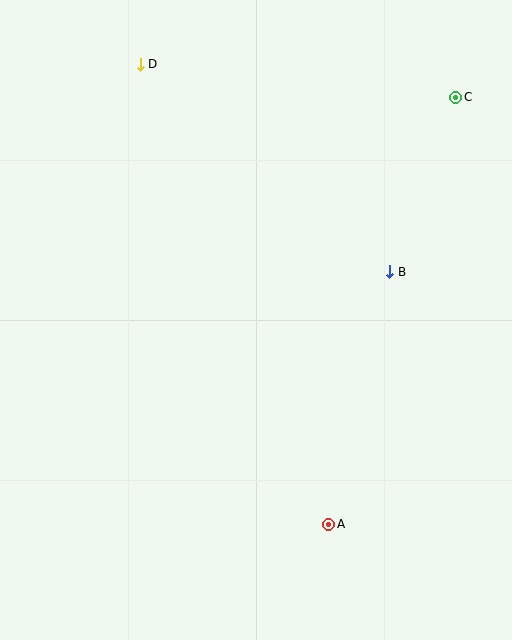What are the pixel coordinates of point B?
Point B is at (390, 272).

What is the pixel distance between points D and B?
The distance between D and B is 324 pixels.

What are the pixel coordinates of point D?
Point D is at (140, 64).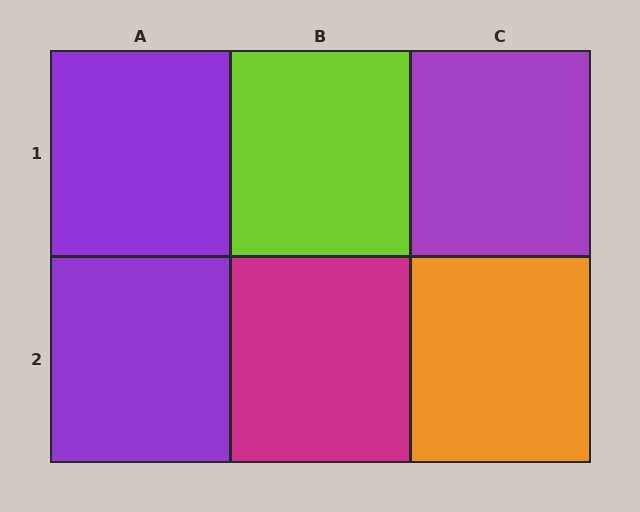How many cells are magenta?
1 cell is magenta.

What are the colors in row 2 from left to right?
Purple, magenta, orange.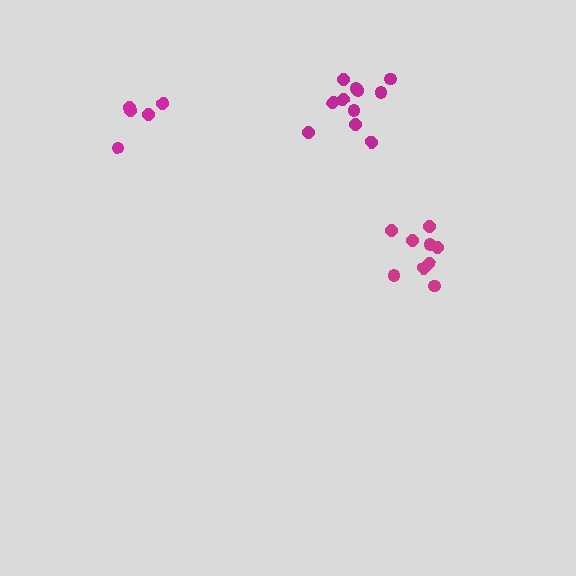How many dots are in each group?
Group 1: 9 dots, Group 2: 5 dots, Group 3: 11 dots (25 total).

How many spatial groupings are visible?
There are 3 spatial groupings.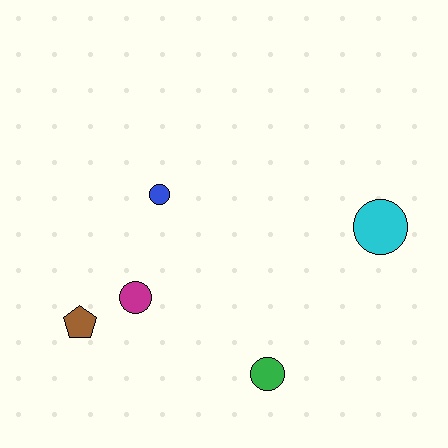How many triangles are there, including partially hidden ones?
There are no triangles.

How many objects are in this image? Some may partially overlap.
There are 5 objects.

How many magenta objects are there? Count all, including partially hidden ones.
There is 1 magenta object.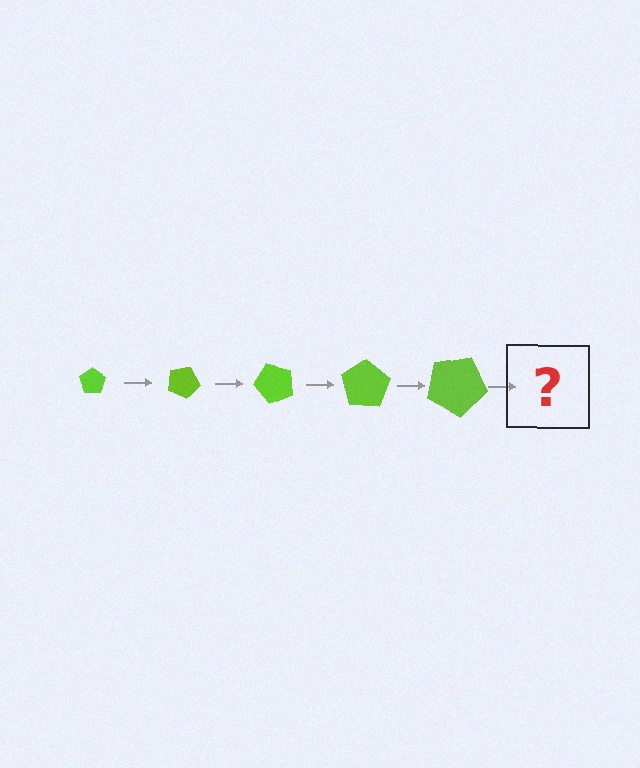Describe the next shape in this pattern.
It should be a pentagon, larger than the previous one and rotated 125 degrees from the start.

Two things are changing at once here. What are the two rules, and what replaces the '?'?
The two rules are that the pentagon grows larger each step and it rotates 25 degrees each step. The '?' should be a pentagon, larger than the previous one and rotated 125 degrees from the start.